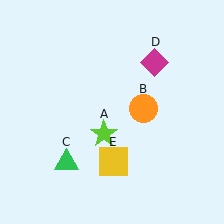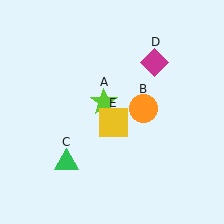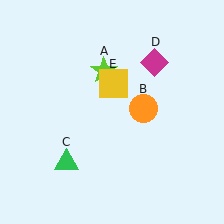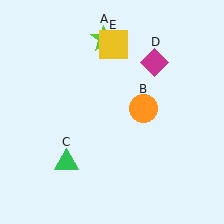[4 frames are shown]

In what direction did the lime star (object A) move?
The lime star (object A) moved up.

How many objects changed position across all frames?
2 objects changed position: lime star (object A), yellow square (object E).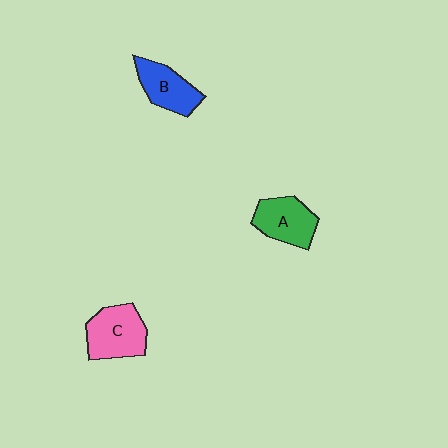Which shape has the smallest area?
Shape B (blue).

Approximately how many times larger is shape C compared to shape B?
Approximately 1.2 times.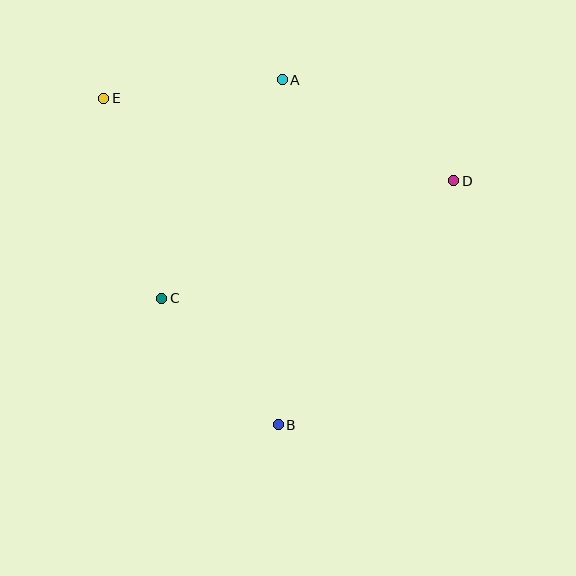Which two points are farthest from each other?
Points B and E are farthest from each other.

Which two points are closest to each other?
Points B and C are closest to each other.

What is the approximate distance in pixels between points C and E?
The distance between C and E is approximately 208 pixels.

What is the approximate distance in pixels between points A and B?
The distance between A and B is approximately 345 pixels.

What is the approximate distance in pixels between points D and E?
The distance between D and E is approximately 360 pixels.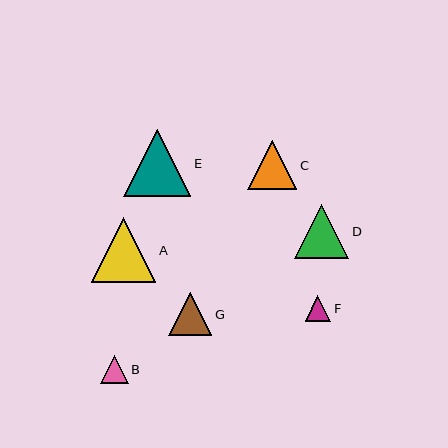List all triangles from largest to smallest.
From largest to smallest: E, A, D, C, G, B, F.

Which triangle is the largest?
Triangle E is the largest with a size of approximately 67 pixels.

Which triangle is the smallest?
Triangle F is the smallest with a size of approximately 25 pixels.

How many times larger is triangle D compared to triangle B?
Triangle D is approximately 2.0 times the size of triangle B.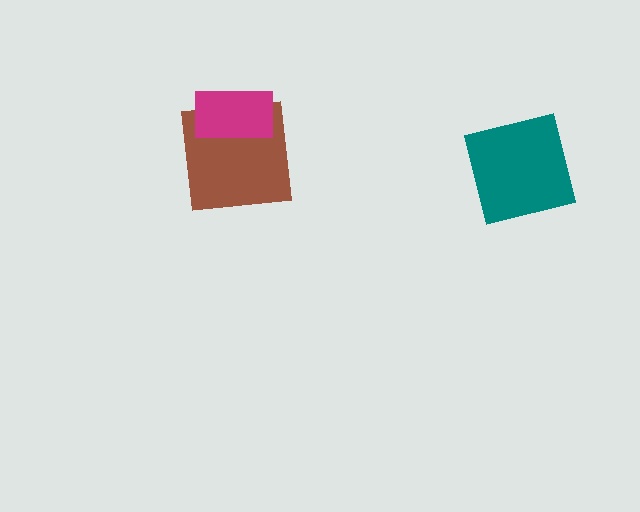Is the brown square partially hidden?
Yes, it is partially covered by another shape.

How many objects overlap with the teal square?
0 objects overlap with the teal square.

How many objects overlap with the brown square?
1 object overlaps with the brown square.